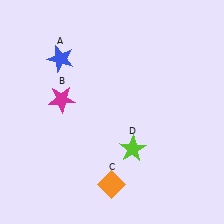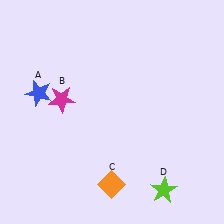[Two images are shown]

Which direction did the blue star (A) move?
The blue star (A) moved down.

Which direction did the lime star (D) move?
The lime star (D) moved down.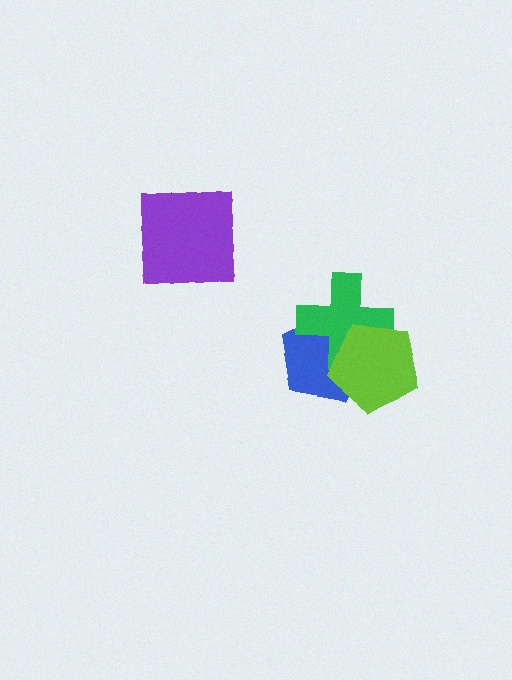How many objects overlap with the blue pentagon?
2 objects overlap with the blue pentagon.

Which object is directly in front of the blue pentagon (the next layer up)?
The green cross is directly in front of the blue pentagon.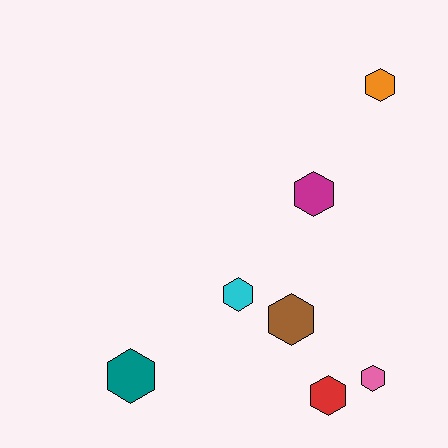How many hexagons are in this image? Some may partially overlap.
There are 7 hexagons.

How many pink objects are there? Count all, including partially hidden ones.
There is 1 pink object.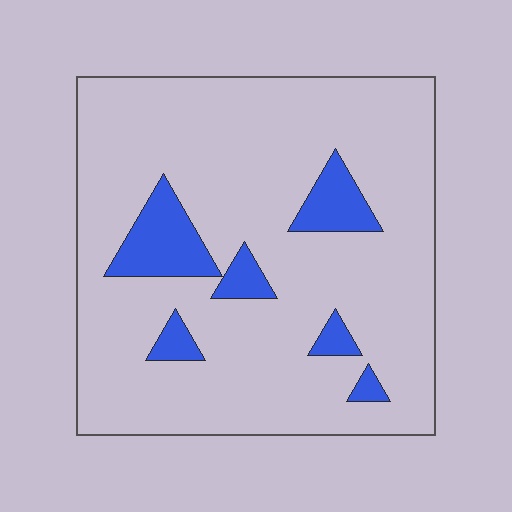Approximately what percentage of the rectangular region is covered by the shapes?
Approximately 15%.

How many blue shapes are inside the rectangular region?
6.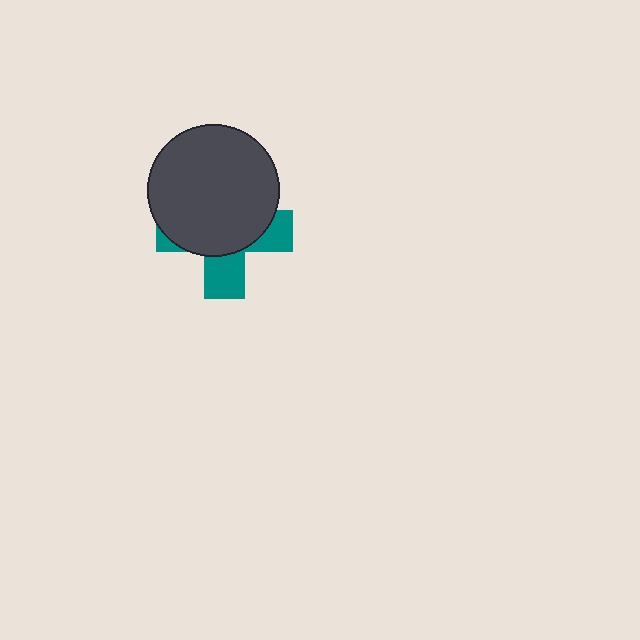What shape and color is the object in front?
The object in front is a dark gray circle.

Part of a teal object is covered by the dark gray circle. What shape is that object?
It is a cross.